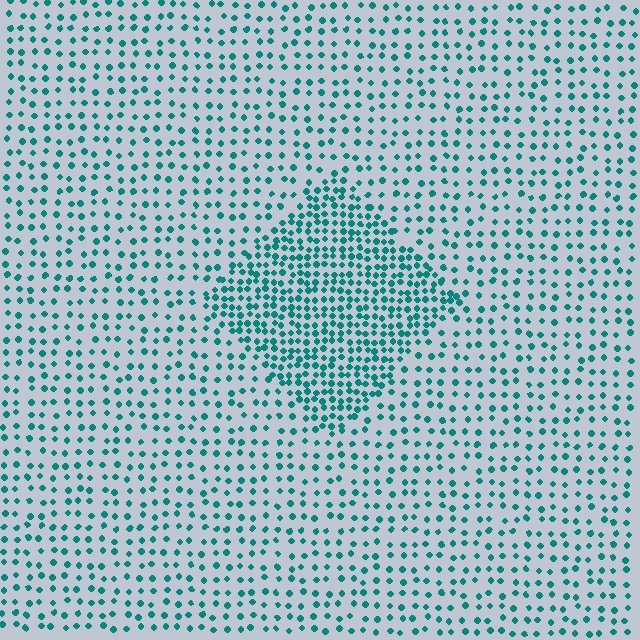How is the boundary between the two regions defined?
The boundary is defined by a change in element density (approximately 2.2x ratio). All elements are the same color, size, and shape.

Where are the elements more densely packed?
The elements are more densely packed inside the diamond boundary.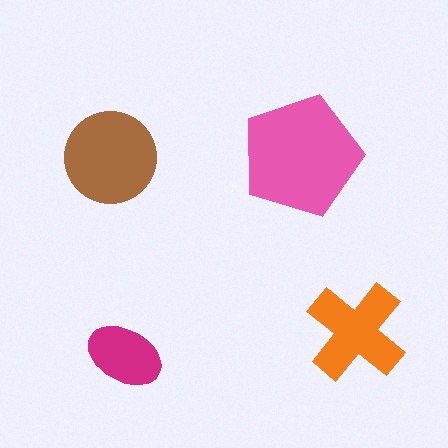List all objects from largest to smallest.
The pink pentagon, the brown circle, the orange cross, the magenta ellipse.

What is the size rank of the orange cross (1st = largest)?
3rd.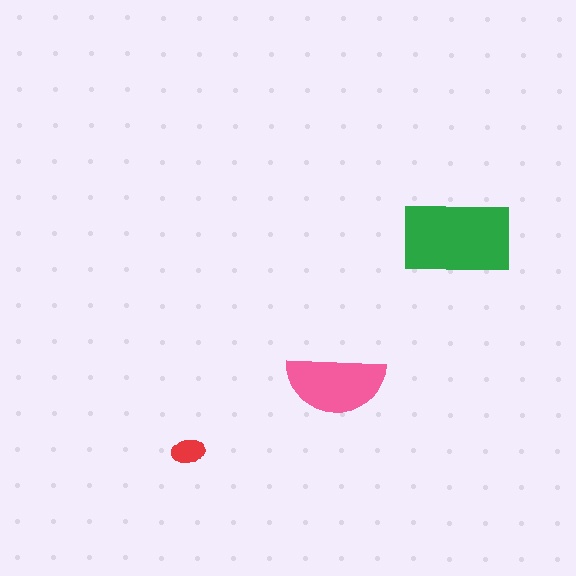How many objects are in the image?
There are 3 objects in the image.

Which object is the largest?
The green rectangle.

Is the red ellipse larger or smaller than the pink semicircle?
Smaller.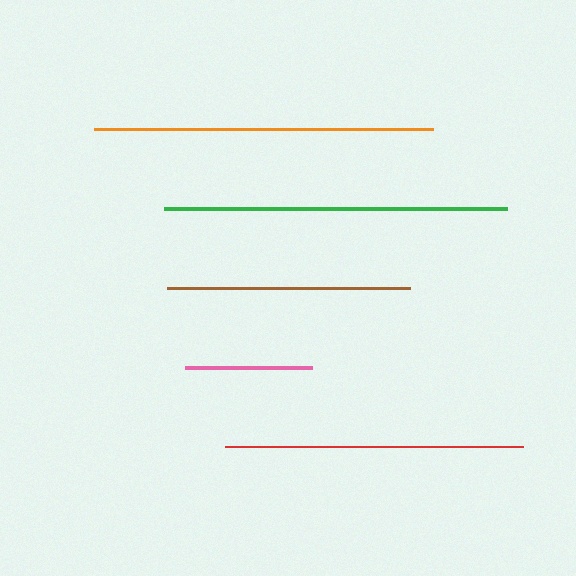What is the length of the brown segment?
The brown segment is approximately 244 pixels long.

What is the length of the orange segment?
The orange segment is approximately 339 pixels long.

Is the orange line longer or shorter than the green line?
The green line is longer than the orange line.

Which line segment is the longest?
The green line is the longest at approximately 343 pixels.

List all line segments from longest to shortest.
From longest to shortest: green, orange, red, brown, pink.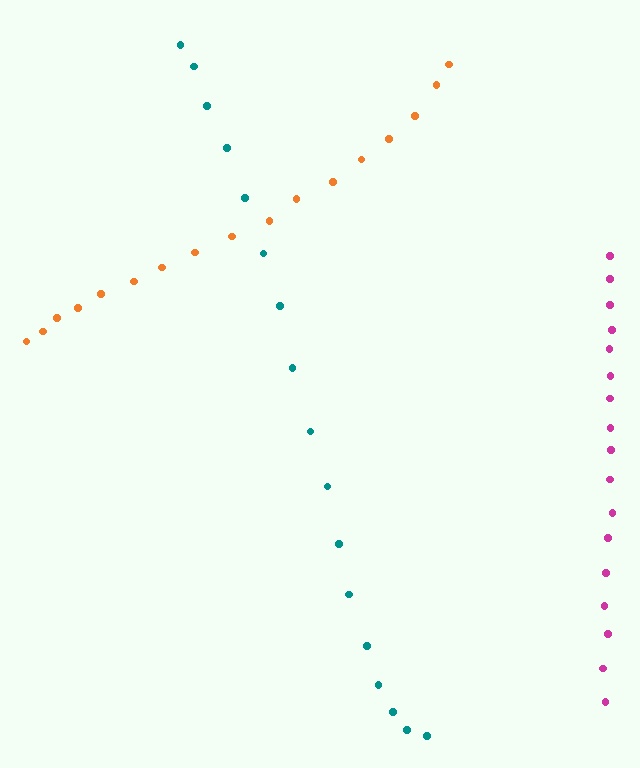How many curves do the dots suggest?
There are 3 distinct paths.